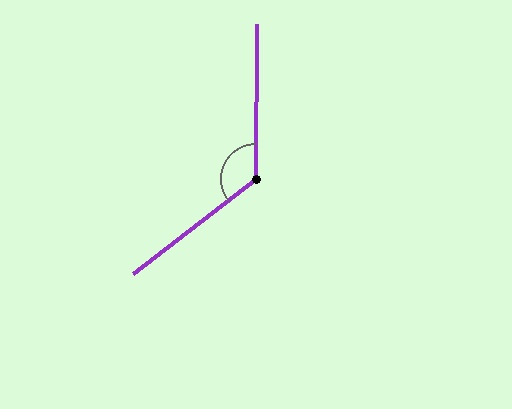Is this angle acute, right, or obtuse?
It is obtuse.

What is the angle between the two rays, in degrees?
Approximately 128 degrees.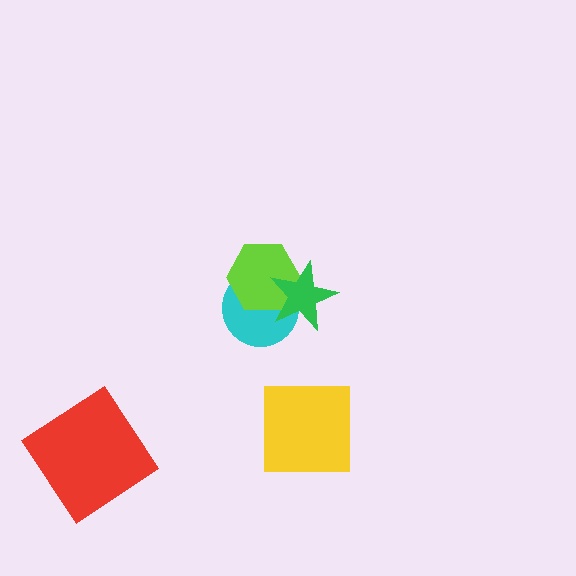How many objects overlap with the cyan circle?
2 objects overlap with the cyan circle.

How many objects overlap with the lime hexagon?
2 objects overlap with the lime hexagon.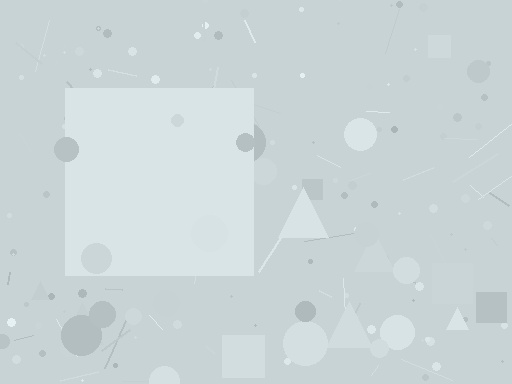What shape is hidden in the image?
A square is hidden in the image.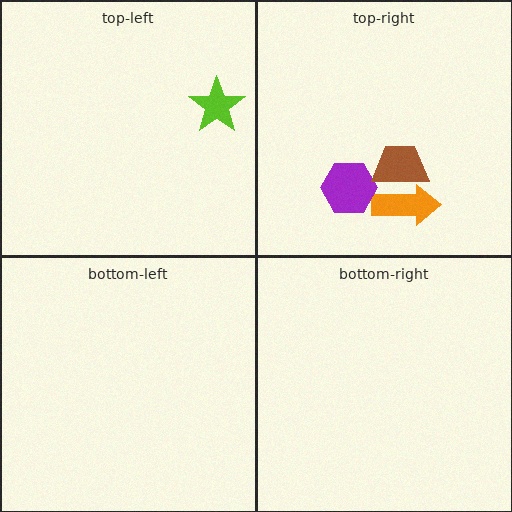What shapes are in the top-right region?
The orange arrow, the purple hexagon, the brown trapezoid.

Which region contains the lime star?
The top-left region.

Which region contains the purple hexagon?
The top-right region.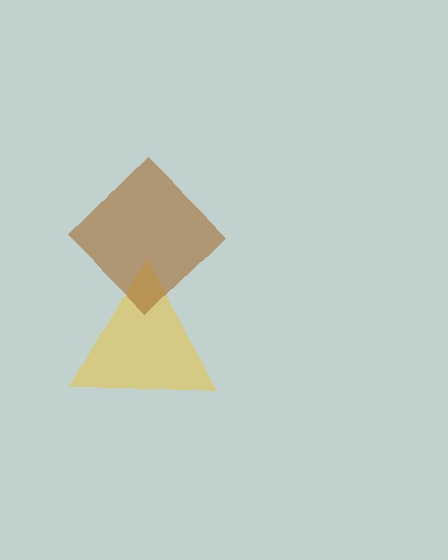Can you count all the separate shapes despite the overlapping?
Yes, there are 2 separate shapes.